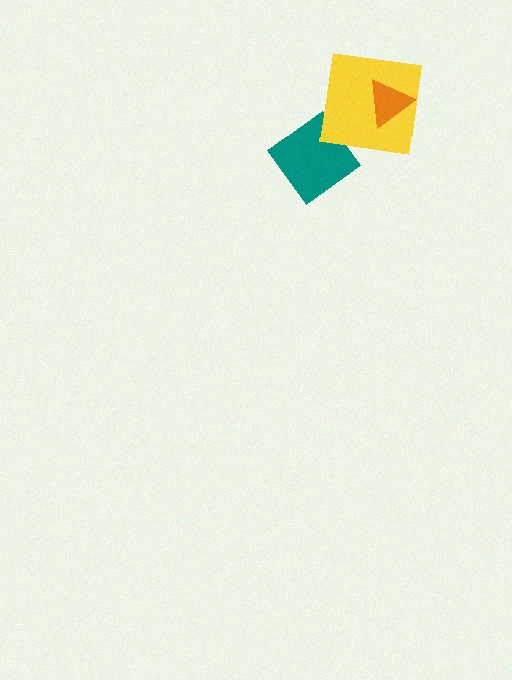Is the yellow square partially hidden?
Yes, it is partially covered by another shape.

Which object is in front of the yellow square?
The orange triangle is in front of the yellow square.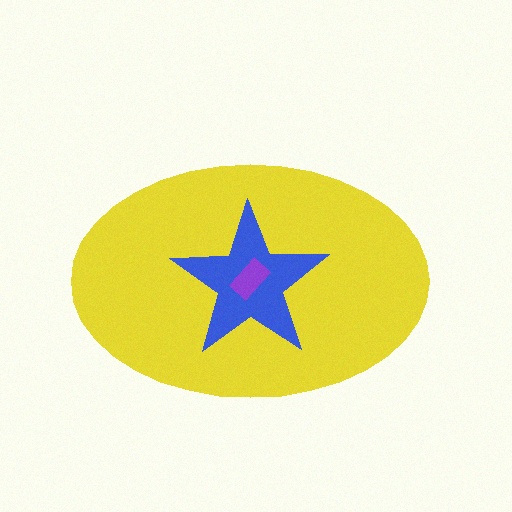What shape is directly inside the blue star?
The purple rectangle.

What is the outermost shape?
The yellow ellipse.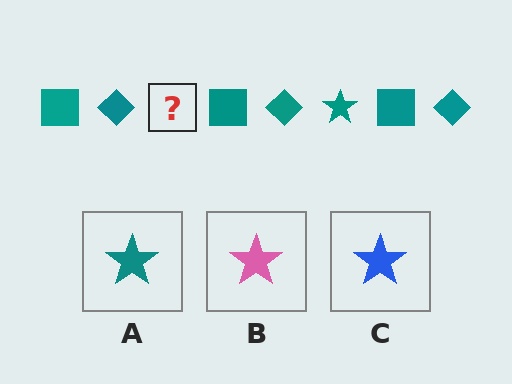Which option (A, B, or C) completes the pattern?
A.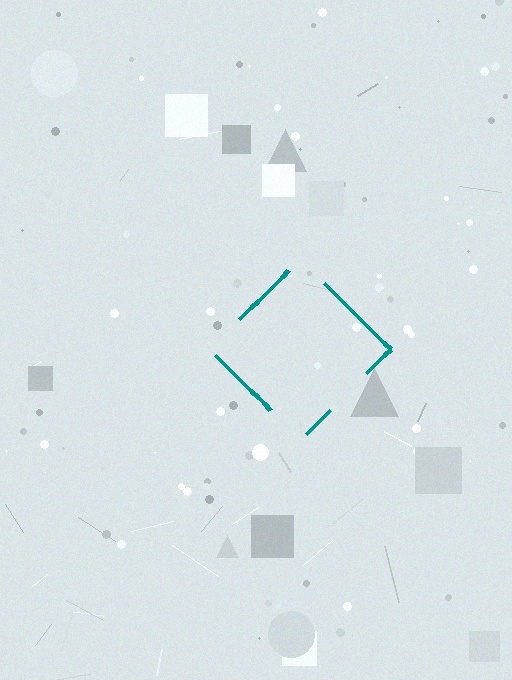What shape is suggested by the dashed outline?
The dashed outline suggests a diamond.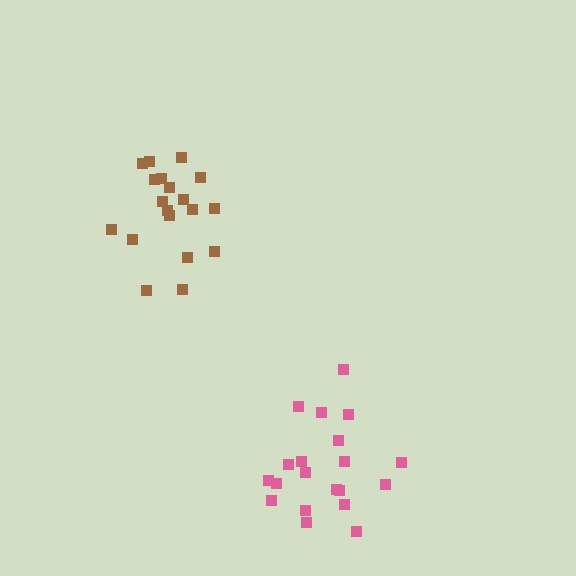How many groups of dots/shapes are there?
There are 2 groups.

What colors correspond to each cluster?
The clusters are colored: brown, pink.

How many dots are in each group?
Group 1: 19 dots, Group 2: 20 dots (39 total).